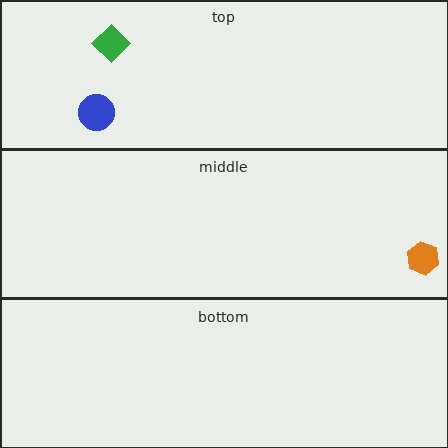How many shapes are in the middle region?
1.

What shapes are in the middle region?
The orange hexagon.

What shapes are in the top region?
The blue circle, the green diamond.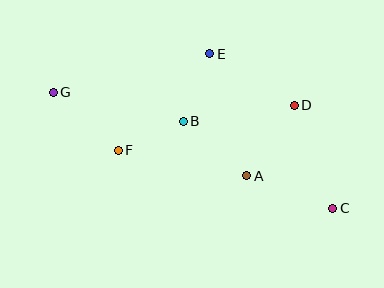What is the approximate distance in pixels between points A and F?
The distance between A and F is approximately 131 pixels.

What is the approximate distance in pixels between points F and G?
The distance between F and G is approximately 87 pixels.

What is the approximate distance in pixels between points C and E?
The distance between C and E is approximately 198 pixels.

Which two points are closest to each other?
Points B and F are closest to each other.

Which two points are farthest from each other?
Points C and G are farthest from each other.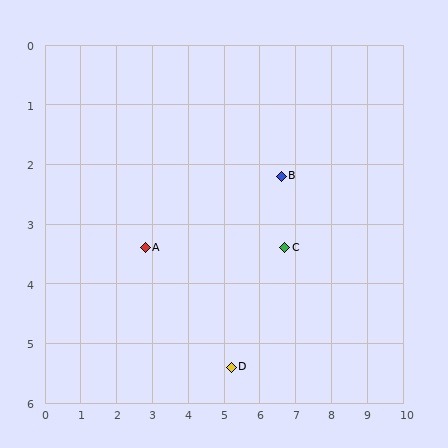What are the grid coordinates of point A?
Point A is at approximately (2.8, 3.4).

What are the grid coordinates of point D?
Point D is at approximately (5.2, 5.4).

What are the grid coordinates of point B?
Point B is at approximately (6.6, 2.2).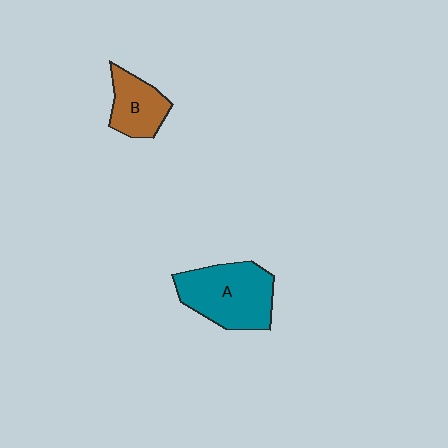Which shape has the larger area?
Shape A (teal).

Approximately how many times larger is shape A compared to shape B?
Approximately 1.8 times.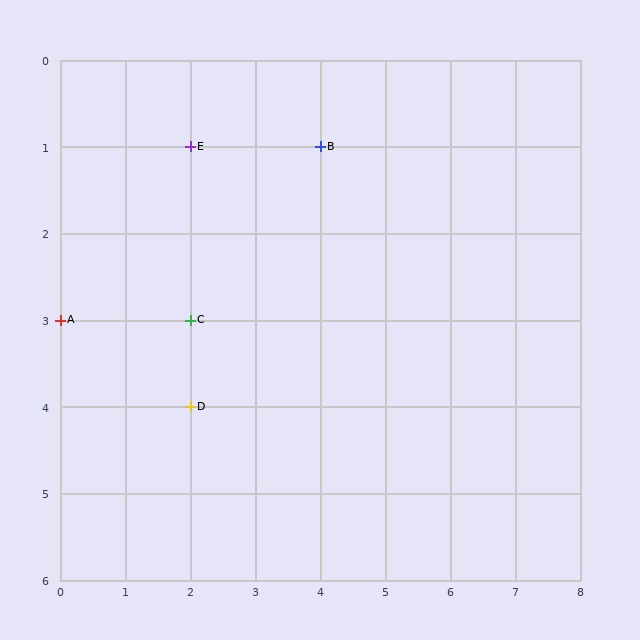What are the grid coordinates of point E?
Point E is at grid coordinates (2, 1).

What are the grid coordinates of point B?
Point B is at grid coordinates (4, 1).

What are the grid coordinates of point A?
Point A is at grid coordinates (0, 3).